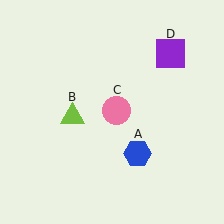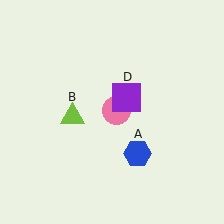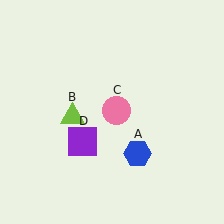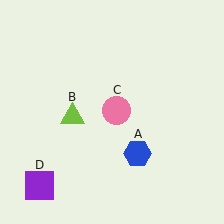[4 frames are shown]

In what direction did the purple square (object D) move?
The purple square (object D) moved down and to the left.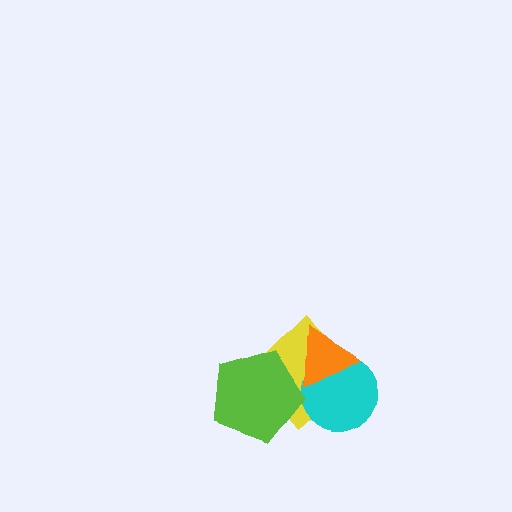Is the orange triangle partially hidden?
No, no other shape covers it.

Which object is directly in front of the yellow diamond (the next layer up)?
The cyan circle is directly in front of the yellow diamond.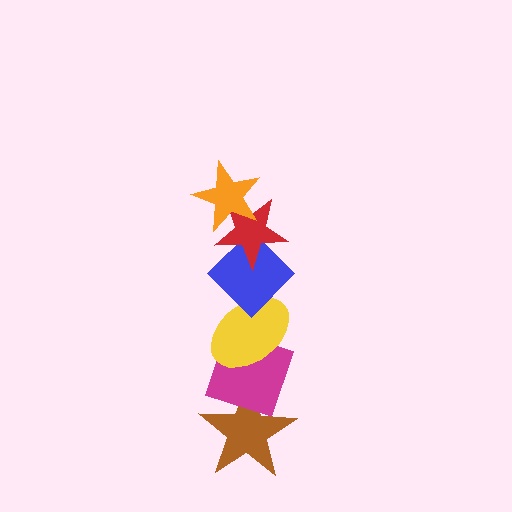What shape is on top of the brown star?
The magenta diamond is on top of the brown star.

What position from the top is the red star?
The red star is 2nd from the top.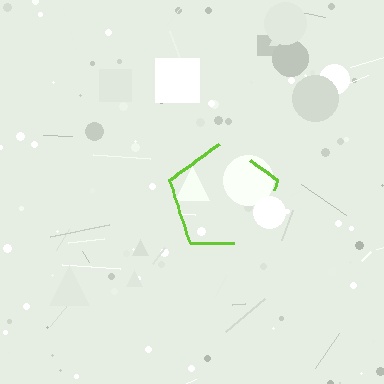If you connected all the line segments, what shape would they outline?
They would outline a pentagon.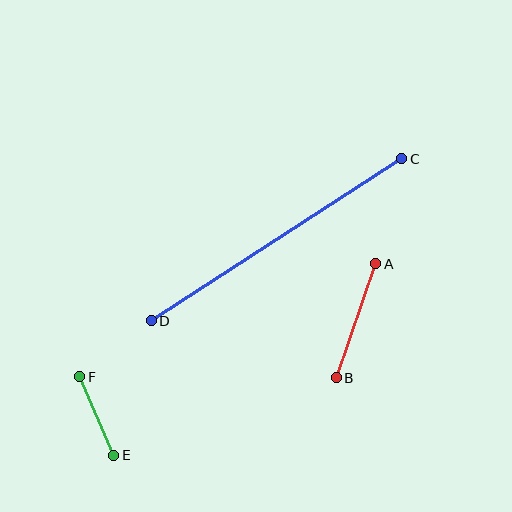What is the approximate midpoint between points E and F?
The midpoint is at approximately (97, 416) pixels.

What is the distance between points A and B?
The distance is approximately 120 pixels.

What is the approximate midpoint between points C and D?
The midpoint is at approximately (276, 240) pixels.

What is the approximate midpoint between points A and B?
The midpoint is at approximately (356, 321) pixels.